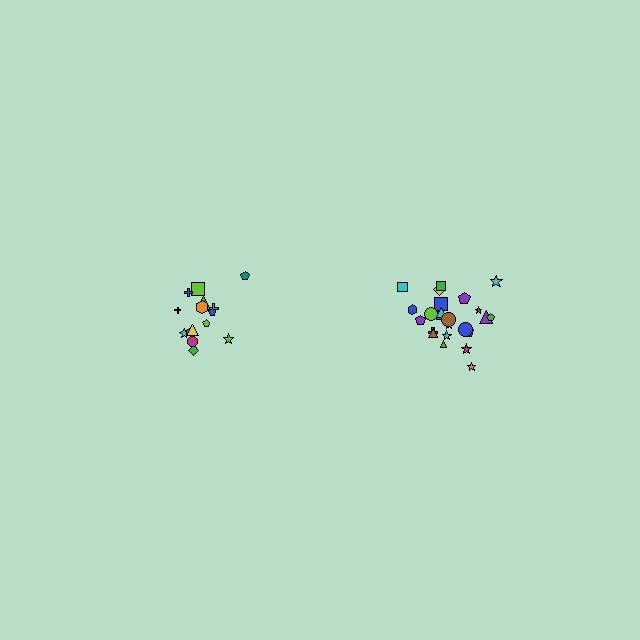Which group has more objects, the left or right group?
The right group.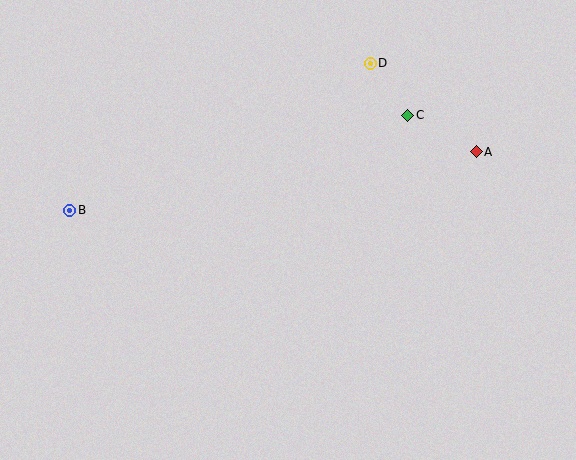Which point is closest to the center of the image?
Point C at (408, 116) is closest to the center.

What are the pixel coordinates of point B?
Point B is at (70, 210).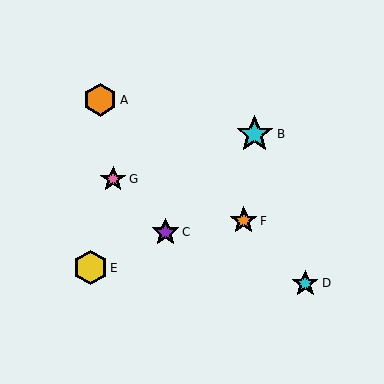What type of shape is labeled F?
Shape F is an orange star.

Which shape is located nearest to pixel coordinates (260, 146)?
The cyan star (labeled B) at (255, 134) is nearest to that location.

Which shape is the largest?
The cyan star (labeled B) is the largest.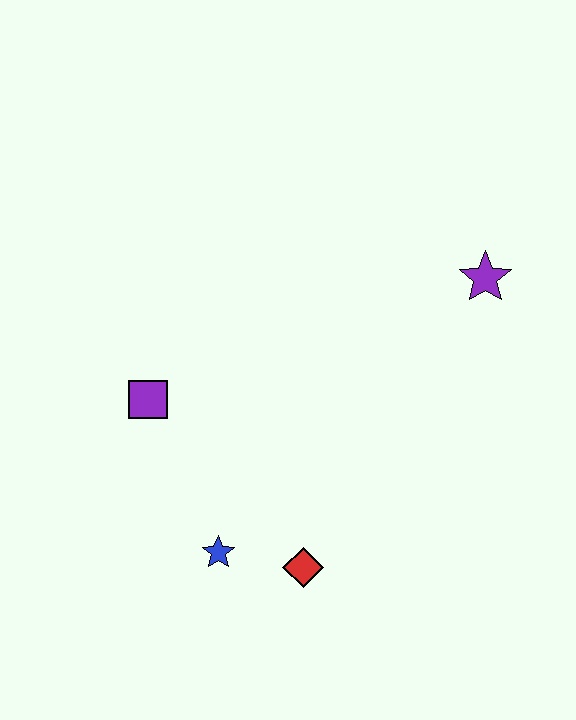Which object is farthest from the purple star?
The blue star is farthest from the purple star.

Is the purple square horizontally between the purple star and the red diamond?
No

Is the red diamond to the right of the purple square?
Yes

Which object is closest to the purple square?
The blue star is closest to the purple square.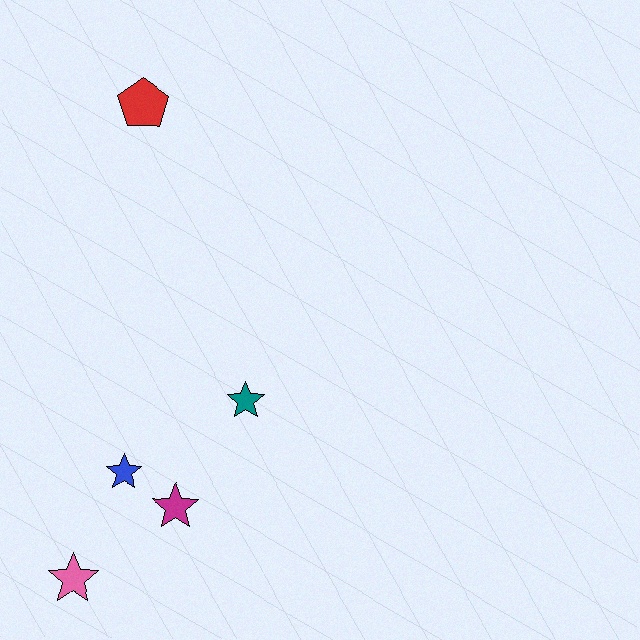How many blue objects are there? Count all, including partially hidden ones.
There is 1 blue object.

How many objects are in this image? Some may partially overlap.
There are 5 objects.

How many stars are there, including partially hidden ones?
There are 4 stars.